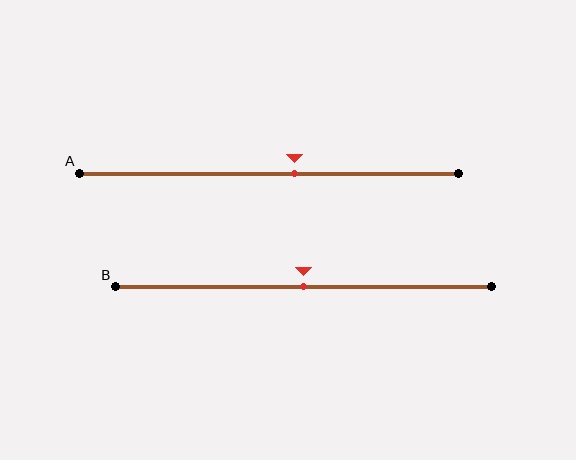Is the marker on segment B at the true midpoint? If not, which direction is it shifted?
Yes, the marker on segment B is at the true midpoint.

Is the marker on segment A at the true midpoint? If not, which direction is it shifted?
No, the marker on segment A is shifted to the right by about 7% of the segment length.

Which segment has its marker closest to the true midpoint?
Segment B has its marker closest to the true midpoint.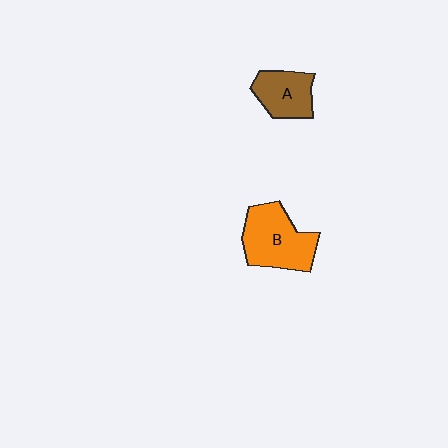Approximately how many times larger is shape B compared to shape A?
Approximately 1.5 times.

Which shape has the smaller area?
Shape A (brown).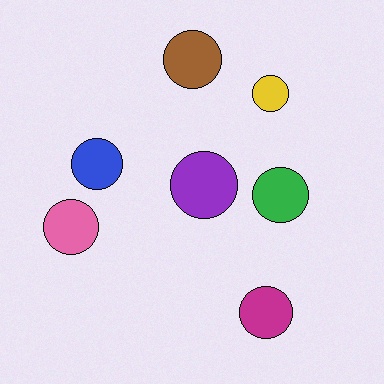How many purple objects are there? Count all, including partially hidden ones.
There is 1 purple object.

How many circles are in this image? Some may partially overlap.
There are 7 circles.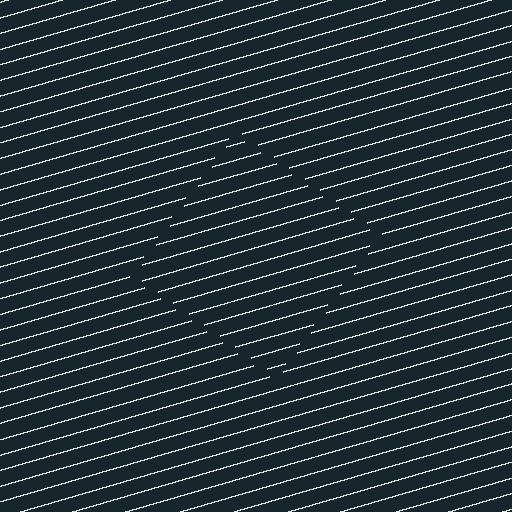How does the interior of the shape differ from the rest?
The interior of the shape contains the same grating, shifted by half a period — the contour is defined by the phase discontinuity where line-ends from the inner and outer gratings abut.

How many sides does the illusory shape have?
4 sides — the line-ends trace a square.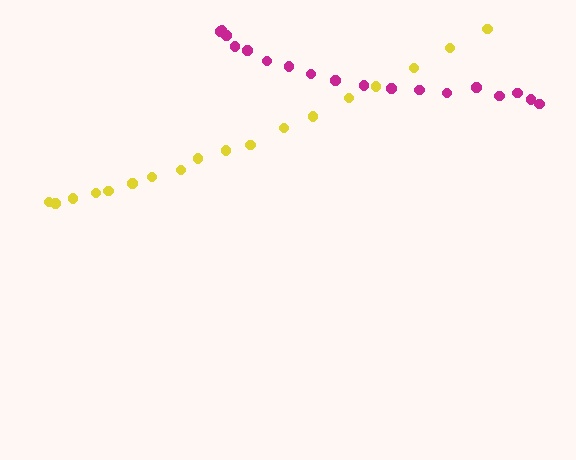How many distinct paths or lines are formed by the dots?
There are 2 distinct paths.